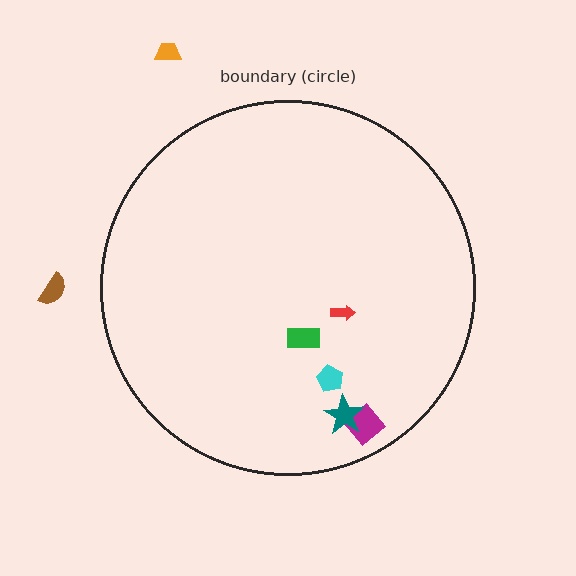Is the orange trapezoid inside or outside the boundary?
Outside.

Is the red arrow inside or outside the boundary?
Inside.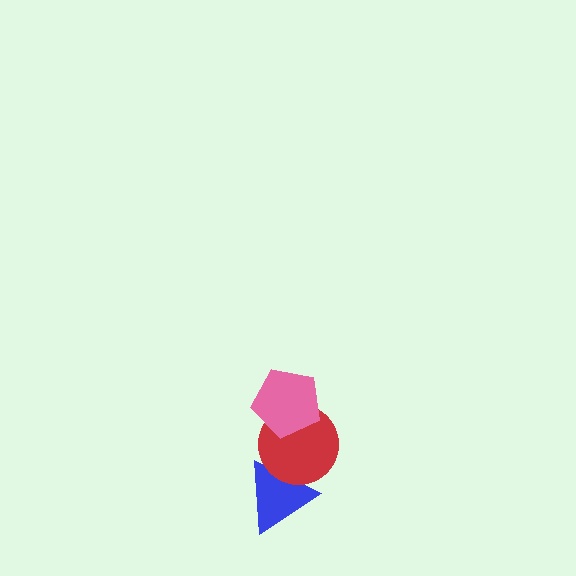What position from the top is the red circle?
The red circle is 2nd from the top.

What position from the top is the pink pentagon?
The pink pentagon is 1st from the top.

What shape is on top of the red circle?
The pink pentagon is on top of the red circle.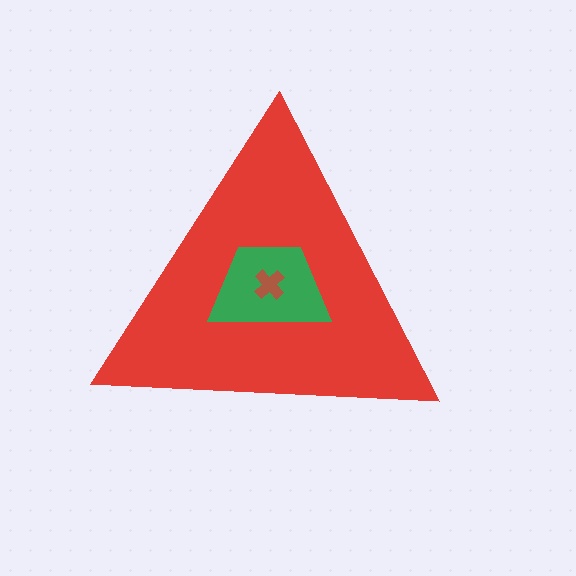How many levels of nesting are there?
3.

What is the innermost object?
The brown cross.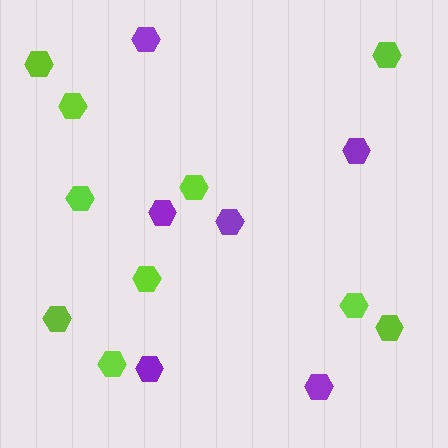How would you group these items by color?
There are 2 groups: one group of lime hexagons (10) and one group of purple hexagons (6).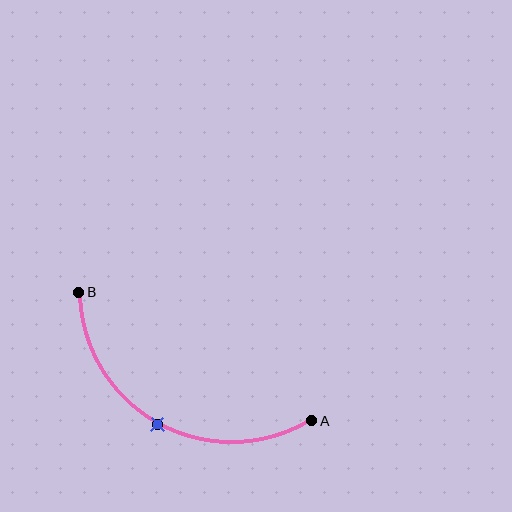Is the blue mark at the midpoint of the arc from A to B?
Yes. The blue mark lies on the arc at equal arc-length from both A and B — it is the arc midpoint.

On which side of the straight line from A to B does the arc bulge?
The arc bulges below the straight line connecting A and B.